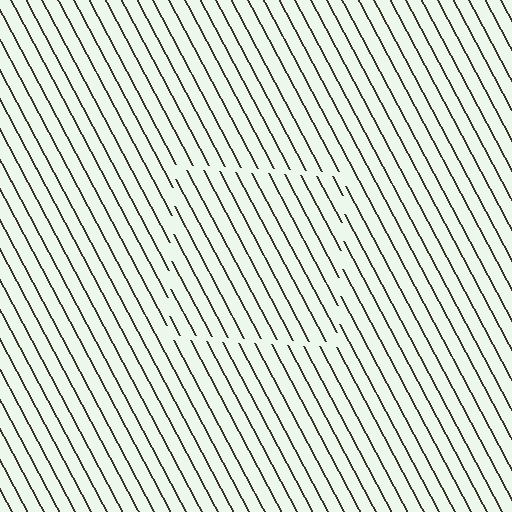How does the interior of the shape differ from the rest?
The interior of the shape contains the same grating, shifted by half a period — the contour is defined by the phase discontinuity where line-ends from the inner and outer gratings abut.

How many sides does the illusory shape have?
4 sides — the line-ends trace a square.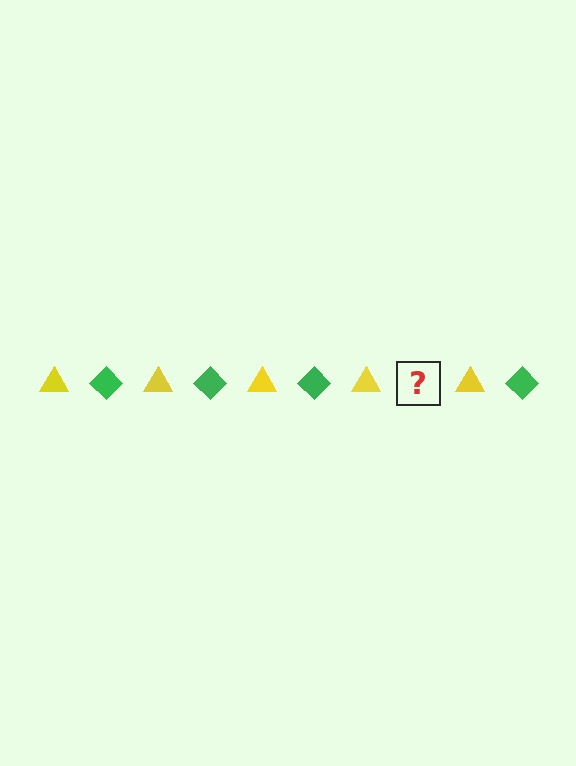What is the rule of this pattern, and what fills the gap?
The rule is that the pattern alternates between yellow triangle and green diamond. The gap should be filled with a green diamond.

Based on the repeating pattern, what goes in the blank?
The blank should be a green diamond.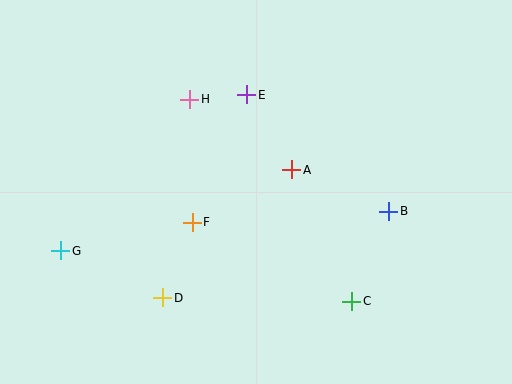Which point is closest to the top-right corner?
Point B is closest to the top-right corner.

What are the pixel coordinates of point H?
Point H is at (190, 99).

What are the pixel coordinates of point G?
Point G is at (61, 251).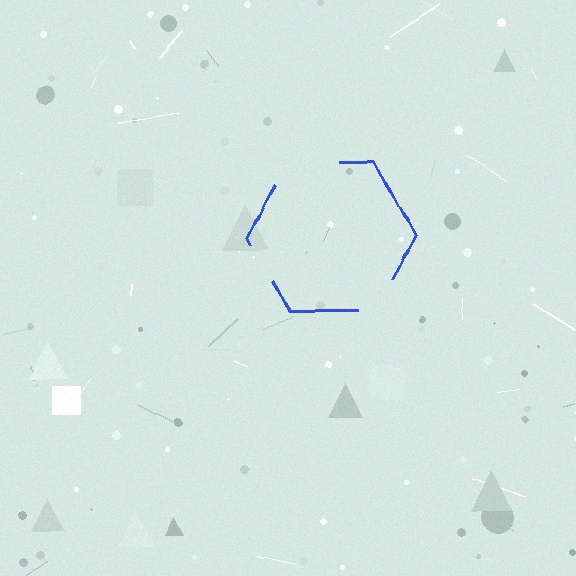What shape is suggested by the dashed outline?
The dashed outline suggests a hexagon.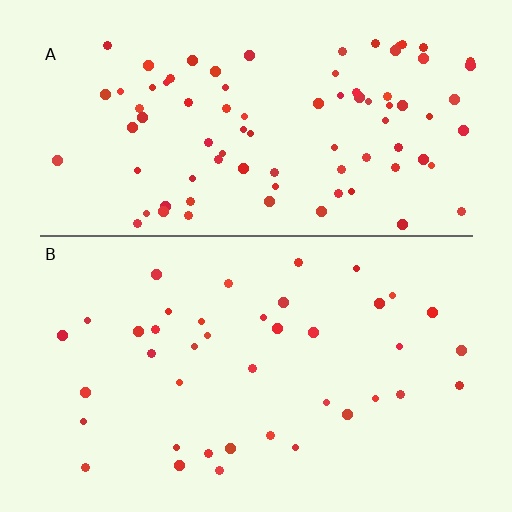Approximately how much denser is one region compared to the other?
Approximately 2.2× — region A over region B.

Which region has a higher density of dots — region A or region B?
A (the top).